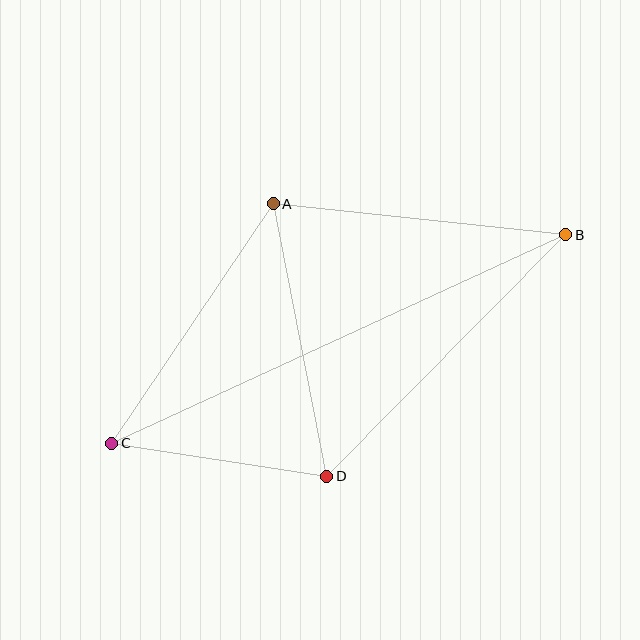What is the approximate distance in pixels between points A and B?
The distance between A and B is approximately 294 pixels.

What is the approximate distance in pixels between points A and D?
The distance between A and D is approximately 278 pixels.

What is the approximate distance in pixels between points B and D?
The distance between B and D is approximately 340 pixels.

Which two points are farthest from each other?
Points B and C are farthest from each other.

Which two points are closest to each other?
Points C and D are closest to each other.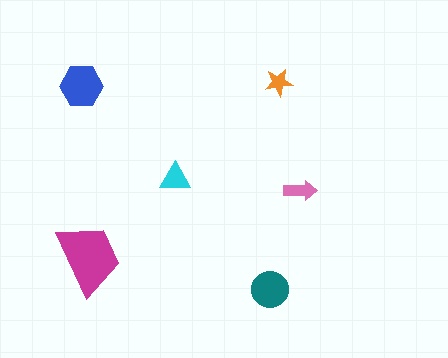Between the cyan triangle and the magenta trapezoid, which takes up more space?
The magenta trapezoid.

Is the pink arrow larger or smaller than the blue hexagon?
Smaller.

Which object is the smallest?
The orange star.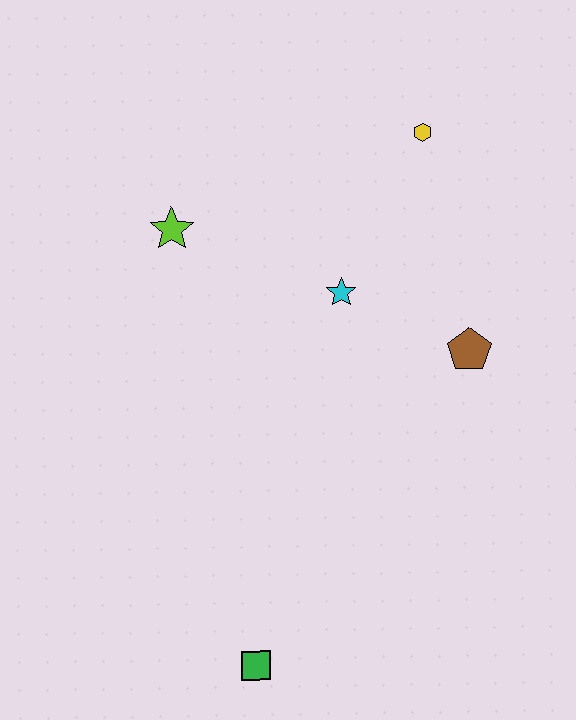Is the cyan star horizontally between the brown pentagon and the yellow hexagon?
No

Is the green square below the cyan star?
Yes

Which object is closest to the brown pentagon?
The cyan star is closest to the brown pentagon.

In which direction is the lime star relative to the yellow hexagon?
The lime star is to the left of the yellow hexagon.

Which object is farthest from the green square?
The yellow hexagon is farthest from the green square.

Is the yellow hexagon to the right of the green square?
Yes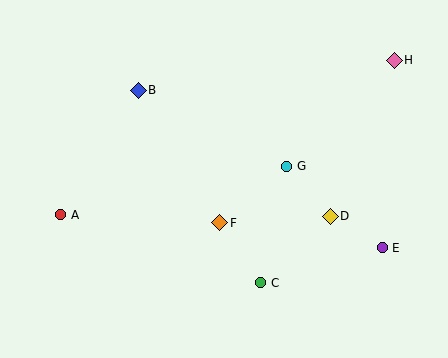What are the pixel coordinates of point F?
Point F is at (220, 223).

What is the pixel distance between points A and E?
The distance between A and E is 323 pixels.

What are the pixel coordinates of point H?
Point H is at (394, 60).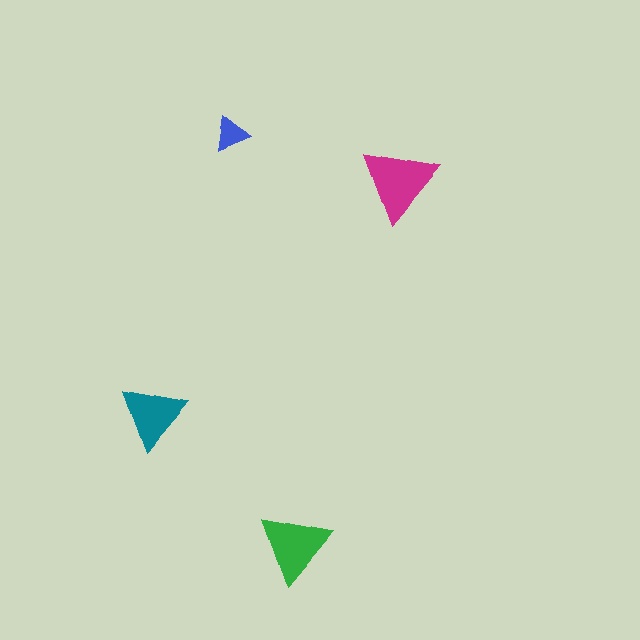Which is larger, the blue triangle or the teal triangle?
The teal one.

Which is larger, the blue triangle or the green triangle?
The green one.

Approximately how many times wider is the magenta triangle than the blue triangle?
About 2 times wider.